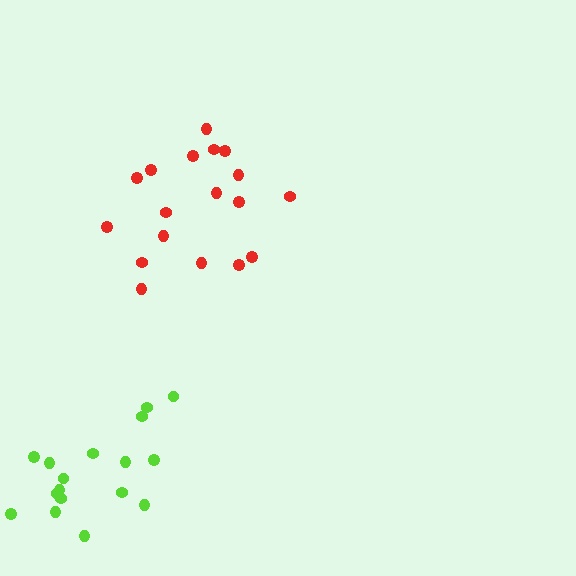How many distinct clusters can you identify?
There are 2 distinct clusters.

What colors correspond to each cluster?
The clusters are colored: red, lime.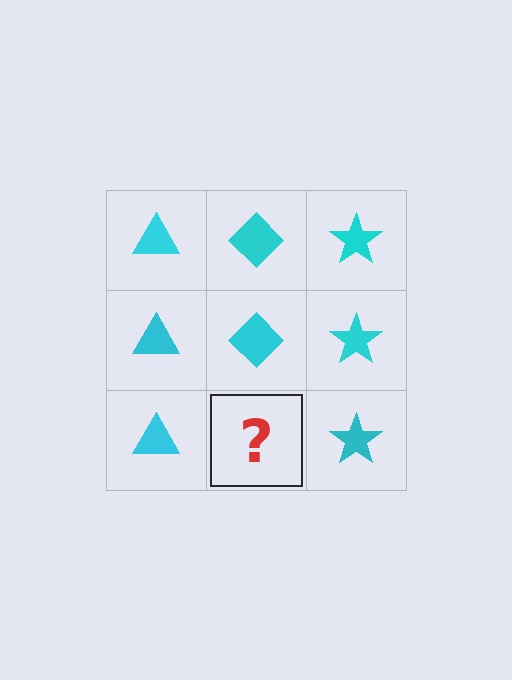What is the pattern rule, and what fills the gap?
The rule is that each column has a consistent shape. The gap should be filled with a cyan diamond.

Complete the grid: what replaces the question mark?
The question mark should be replaced with a cyan diamond.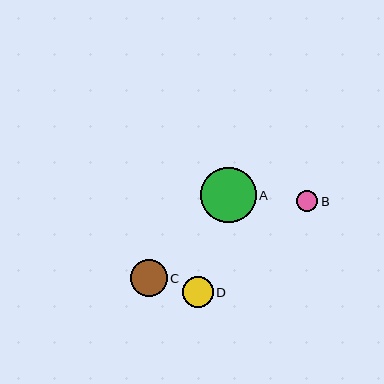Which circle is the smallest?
Circle B is the smallest with a size of approximately 21 pixels.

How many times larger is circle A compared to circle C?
Circle A is approximately 1.5 times the size of circle C.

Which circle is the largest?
Circle A is the largest with a size of approximately 56 pixels.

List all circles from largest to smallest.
From largest to smallest: A, C, D, B.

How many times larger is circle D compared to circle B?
Circle D is approximately 1.5 times the size of circle B.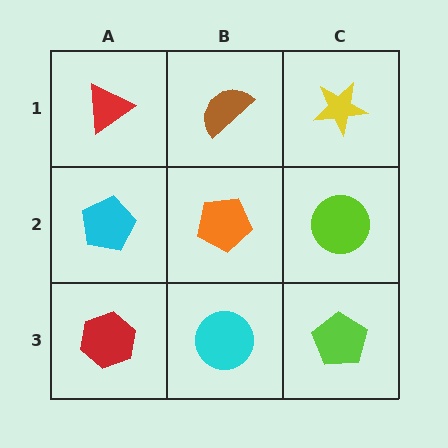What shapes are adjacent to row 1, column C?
A lime circle (row 2, column C), a brown semicircle (row 1, column B).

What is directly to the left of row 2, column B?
A cyan pentagon.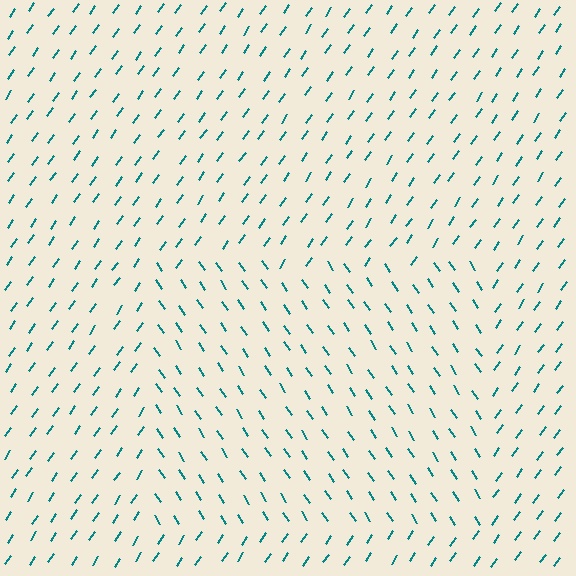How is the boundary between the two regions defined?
The boundary is defined purely by a change in line orientation (approximately 69 degrees difference). All lines are the same color and thickness.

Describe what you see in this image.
The image is filled with small teal line segments. A rectangle region in the image has lines oriented differently from the surrounding lines, creating a visible texture boundary.